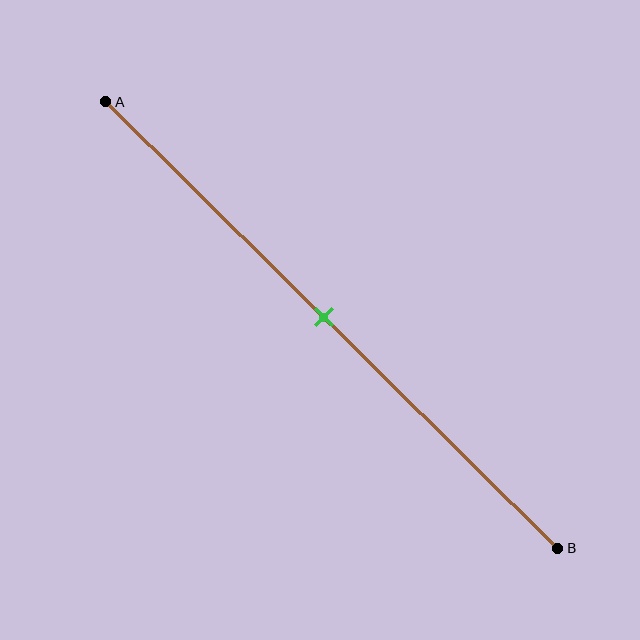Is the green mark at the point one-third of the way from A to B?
No, the mark is at about 50% from A, not at the 33% one-third point.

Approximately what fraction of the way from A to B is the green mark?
The green mark is approximately 50% of the way from A to B.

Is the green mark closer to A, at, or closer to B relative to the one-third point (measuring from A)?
The green mark is closer to point B than the one-third point of segment AB.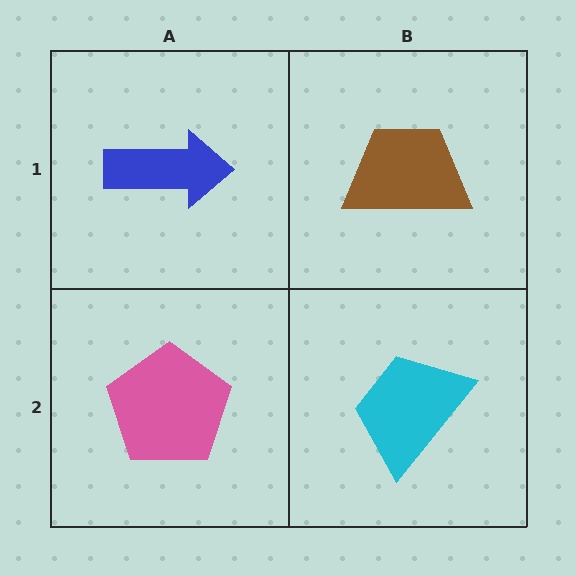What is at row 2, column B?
A cyan trapezoid.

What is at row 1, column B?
A brown trapezoid.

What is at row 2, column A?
A pink pentagon.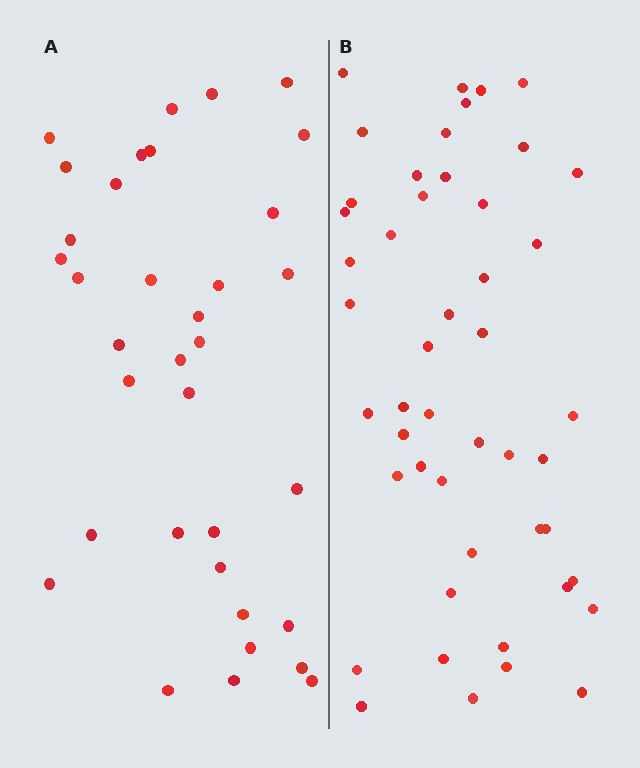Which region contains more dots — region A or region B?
Region B (the right region) has more dots.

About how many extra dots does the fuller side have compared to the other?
Region B has approximately 15 more dots than region A.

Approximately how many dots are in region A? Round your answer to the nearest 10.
About 40 dots. (The exact count is 35, which rounds to 40.)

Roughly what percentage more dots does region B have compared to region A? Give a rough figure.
About 35% more.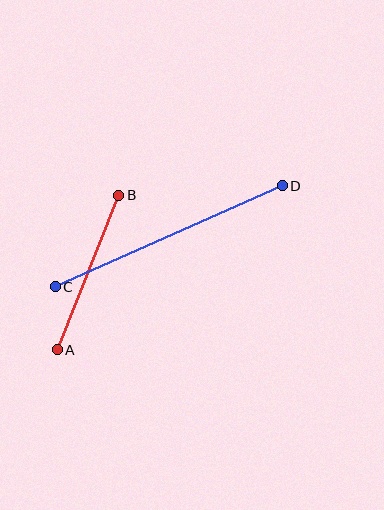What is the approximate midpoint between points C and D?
The midpoint is at approximately (169, 236) pixels.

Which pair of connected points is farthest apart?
Points C and D are farthest apart.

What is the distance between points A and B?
The distance is approximately 167 pixels.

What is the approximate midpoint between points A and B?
The midpoint is at approximately (88, 272) pixels.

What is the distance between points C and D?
The distance is approximately 248 pixels.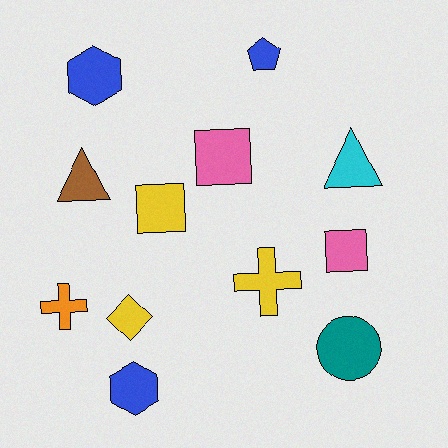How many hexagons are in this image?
There are 2 hexagons.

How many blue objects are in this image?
There are 3 blue objects.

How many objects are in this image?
There are 12 objects.